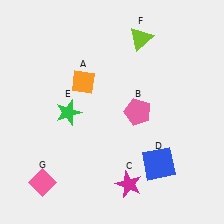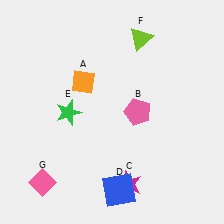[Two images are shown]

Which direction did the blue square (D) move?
The blue square (D) moved left.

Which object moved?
The blue square (D) moved left.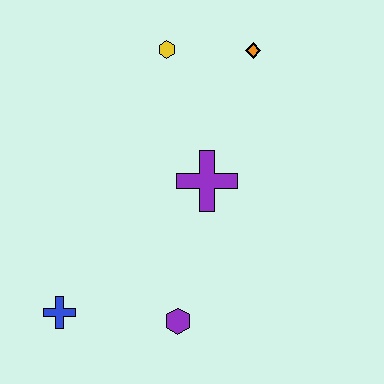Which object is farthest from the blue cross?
The orange diamond is farthest from the blue cross.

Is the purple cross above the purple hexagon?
Yes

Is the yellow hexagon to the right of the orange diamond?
No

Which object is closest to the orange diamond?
The yellow hexagon is closest to the orange diamond.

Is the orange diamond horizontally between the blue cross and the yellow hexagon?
No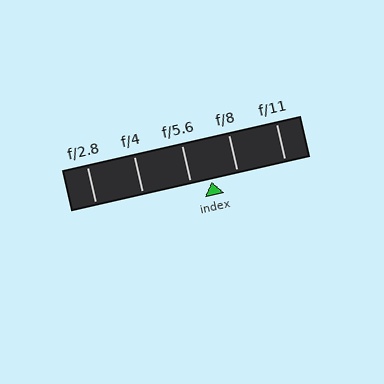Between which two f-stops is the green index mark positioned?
The index mark is between f/5.6 and f/8.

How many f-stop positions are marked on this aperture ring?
There are 5 f-stop positions marked.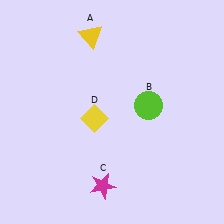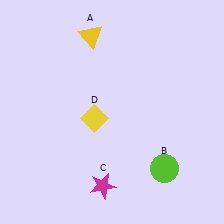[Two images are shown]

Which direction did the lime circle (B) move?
The lime circle (B) moved down.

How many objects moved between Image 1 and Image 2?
1 object moved between the two images.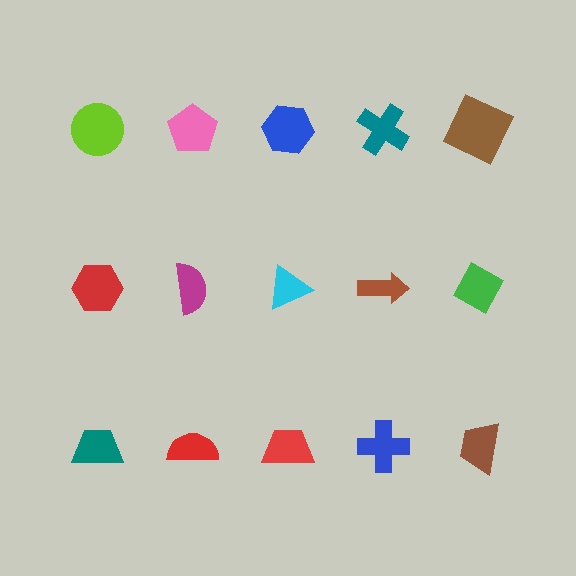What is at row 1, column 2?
A pink pentagon.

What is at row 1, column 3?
A blue hexagon.